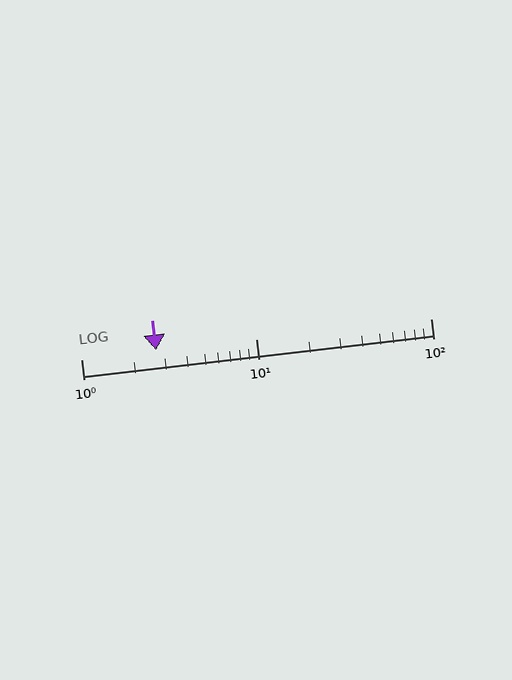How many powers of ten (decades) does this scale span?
The scale spans 2 decades, from 1 to 100.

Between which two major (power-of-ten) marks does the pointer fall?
The pointer is between 1 and 10.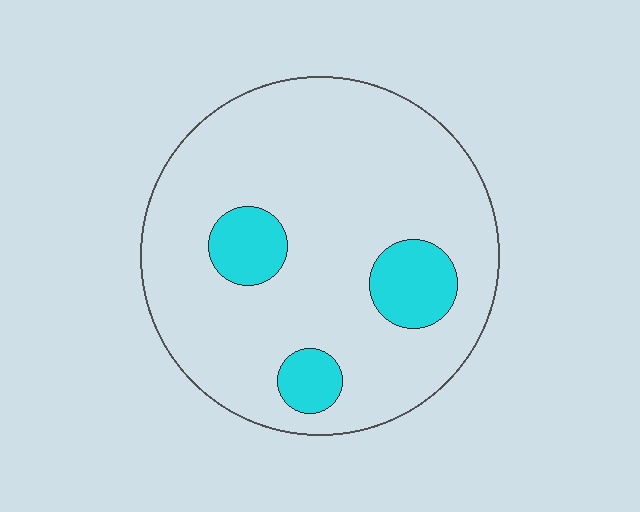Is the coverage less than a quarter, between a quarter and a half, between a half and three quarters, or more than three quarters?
Less than a quarter.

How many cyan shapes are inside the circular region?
3.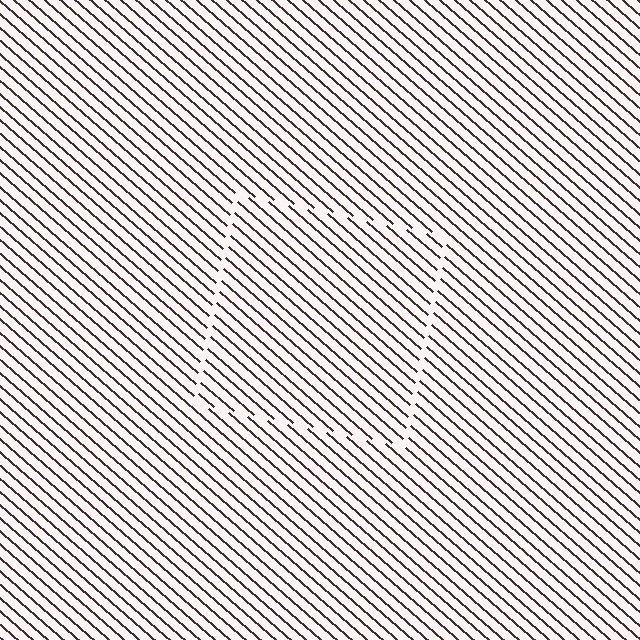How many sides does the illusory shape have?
4 sides — the line-ends trace a square.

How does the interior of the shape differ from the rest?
The interior of the shape contains the same grating, shifted by half a period — the contour is defined by the phase discontinuity where line-ends from the inner and outer gratings abut.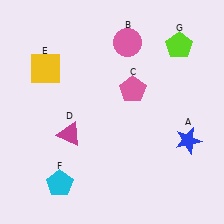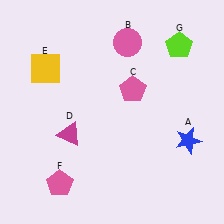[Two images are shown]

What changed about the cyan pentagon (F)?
In Image 1, F is cyan. In Image 2, it changed to pink.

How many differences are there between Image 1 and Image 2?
There is 1 difference between the two images.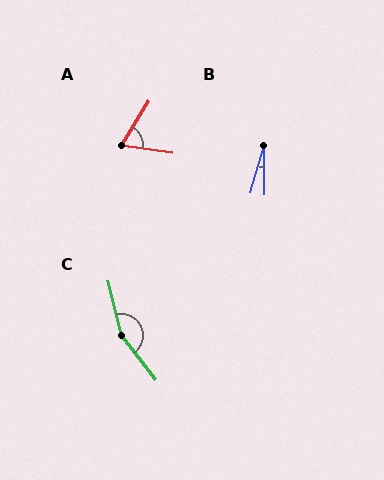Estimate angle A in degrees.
Approximately 67 degrees.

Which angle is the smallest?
B, at approximately 16 degrees.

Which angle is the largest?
C, at approximately 157 degrees.